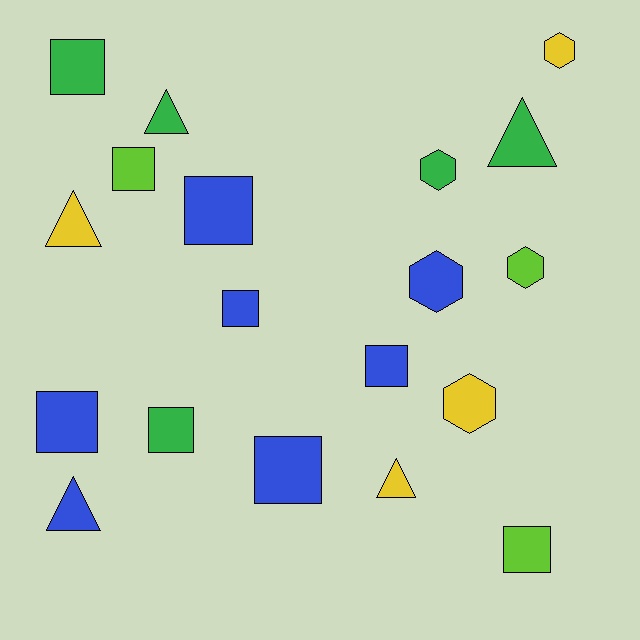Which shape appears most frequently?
Square, with 9 objects.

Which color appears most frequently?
Blue, with 7 objects.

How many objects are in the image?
There are 19 objects.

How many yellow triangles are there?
There are 2 yellow triangles.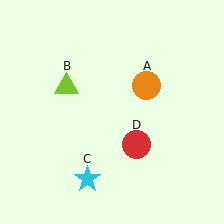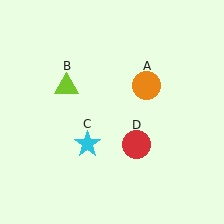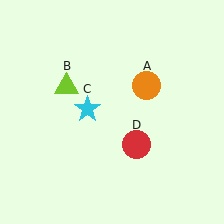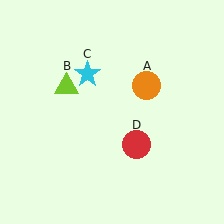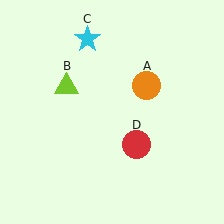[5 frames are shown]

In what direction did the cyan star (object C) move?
The cyan star (object C) moved up.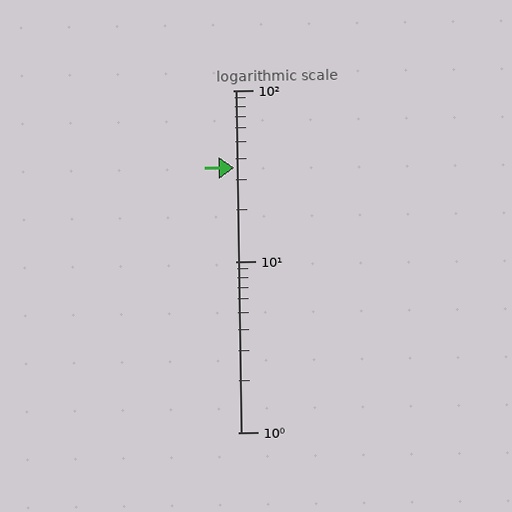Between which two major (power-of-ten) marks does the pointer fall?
The pointer is between 10 and 100.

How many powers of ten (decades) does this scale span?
The scale spans 2 decades, from 1 to 100.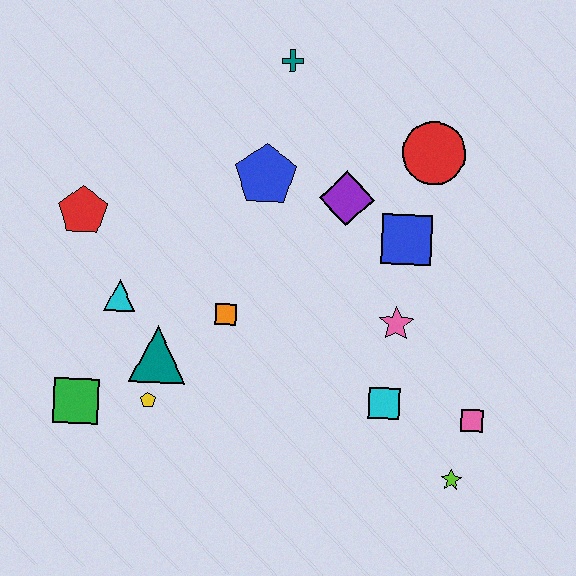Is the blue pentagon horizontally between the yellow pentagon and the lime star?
Yes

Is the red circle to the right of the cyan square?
Yes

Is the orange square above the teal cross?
No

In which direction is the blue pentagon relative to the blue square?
The blue pentagon is to the left of the blue square.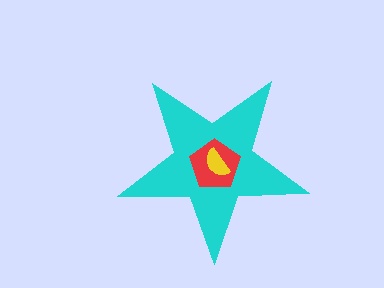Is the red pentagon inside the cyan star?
Yes.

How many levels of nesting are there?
3.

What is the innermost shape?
The yellow semicircle.